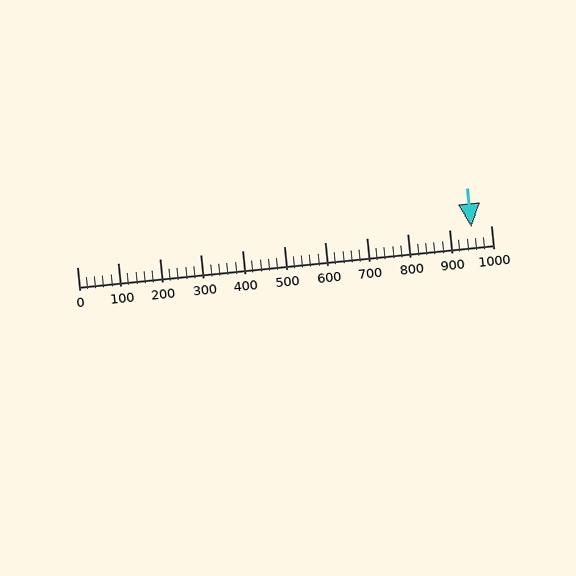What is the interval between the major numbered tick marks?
The major tick marks are spaced 100 units apart.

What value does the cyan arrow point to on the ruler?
The cyan arrow points to approximately 953.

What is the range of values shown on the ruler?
The ruler shows values from 0 to 1000.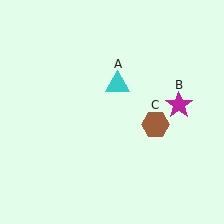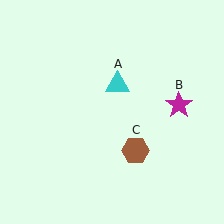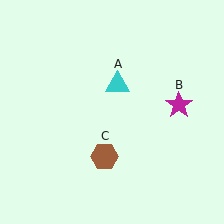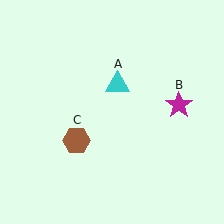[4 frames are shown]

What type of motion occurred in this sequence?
The brown hexagon (object C) rotated clockwise around the center of the scene.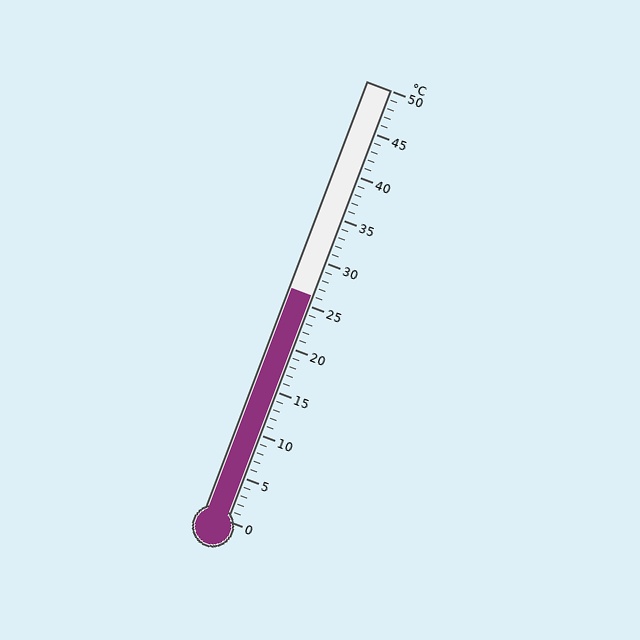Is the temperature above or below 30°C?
The temperature is below 30°C.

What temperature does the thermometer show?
The thermometer shows approximately 26°C.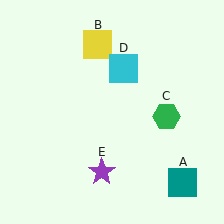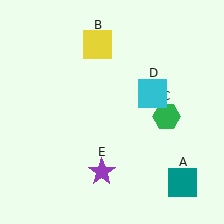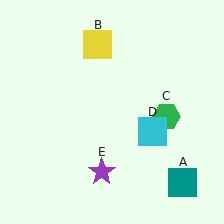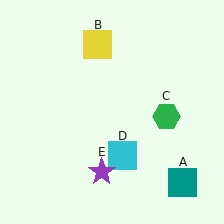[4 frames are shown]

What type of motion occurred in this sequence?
The cyan square (object D) rotated clockwise around the center of the scene.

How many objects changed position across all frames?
1 object changed position: cyan square (object D).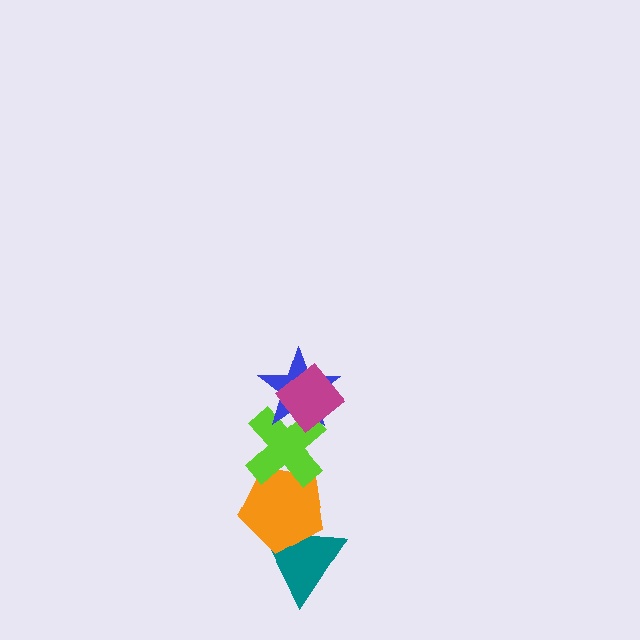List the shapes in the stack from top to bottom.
From top to bottom: the magenta diamond, the blue star, the lime cross, the orange pentagon, the teal triangle.